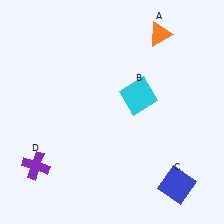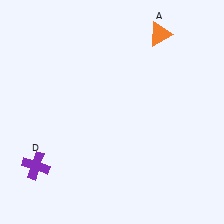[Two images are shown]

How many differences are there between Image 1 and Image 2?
There are 2 differences between the two images.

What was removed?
The blue square (C), the cyan square (B) were removed in Image 2.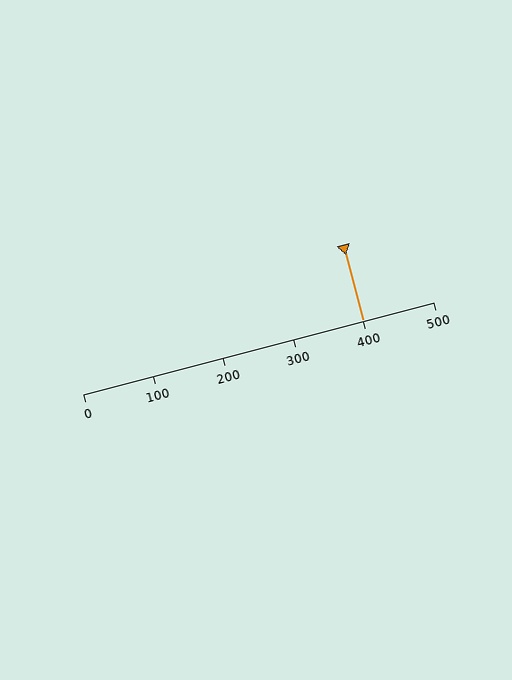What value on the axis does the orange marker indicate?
The marker indicates approximately 400.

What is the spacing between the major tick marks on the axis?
The major ticks are spaced 100 apart.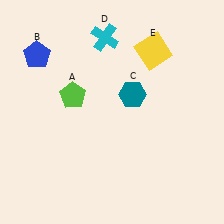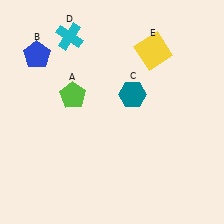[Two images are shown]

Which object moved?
The cyan cross (D) moved left.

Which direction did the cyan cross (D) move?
The cyan cross (D) moved left.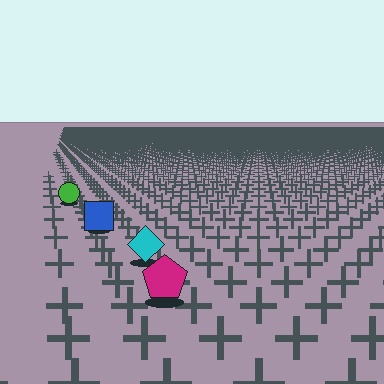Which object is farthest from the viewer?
The green circle is farthest from the viewer. It appears smaller and the ground texture around it is denser.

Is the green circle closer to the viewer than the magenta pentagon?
No. The magenta pentagon is closer — you can tell from the texture gradient: the ground texture is coarser near it.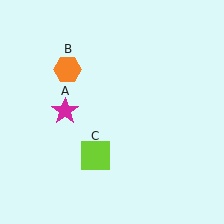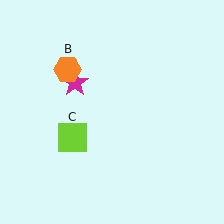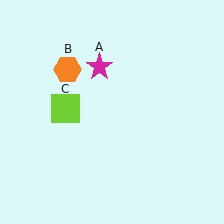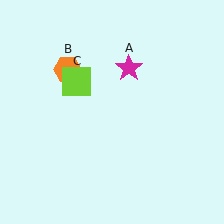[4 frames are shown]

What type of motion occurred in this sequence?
The magenta star (object A), lime square (object C) rotated clockwise around the center of the scene.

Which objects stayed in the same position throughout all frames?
Orange hexagon (object B) remained stationary.